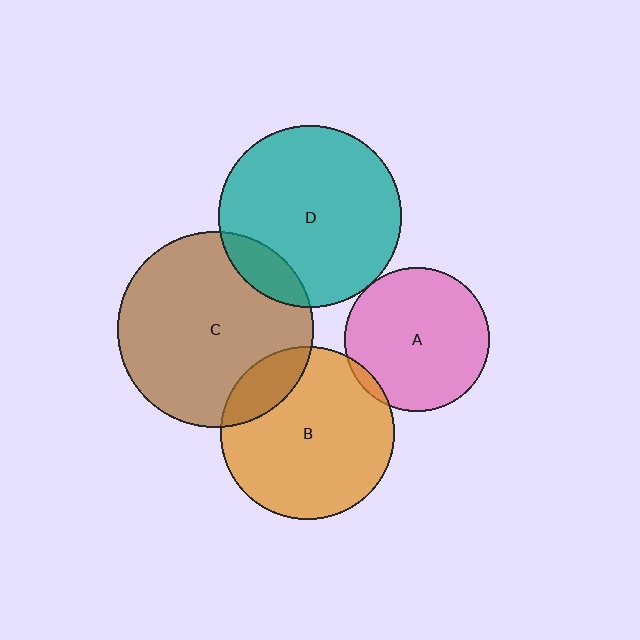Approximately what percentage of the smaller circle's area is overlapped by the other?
Approximately 5%.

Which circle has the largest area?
Circle C (brown).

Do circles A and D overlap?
Yes.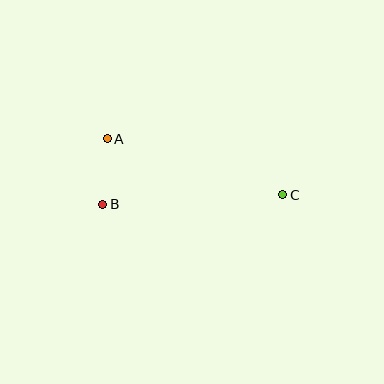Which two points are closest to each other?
Points A and B are closest to each other.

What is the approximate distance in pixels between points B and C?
The distance between B and C is approximately 180 pixels.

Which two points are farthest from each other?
Points A and C are farthest from each other.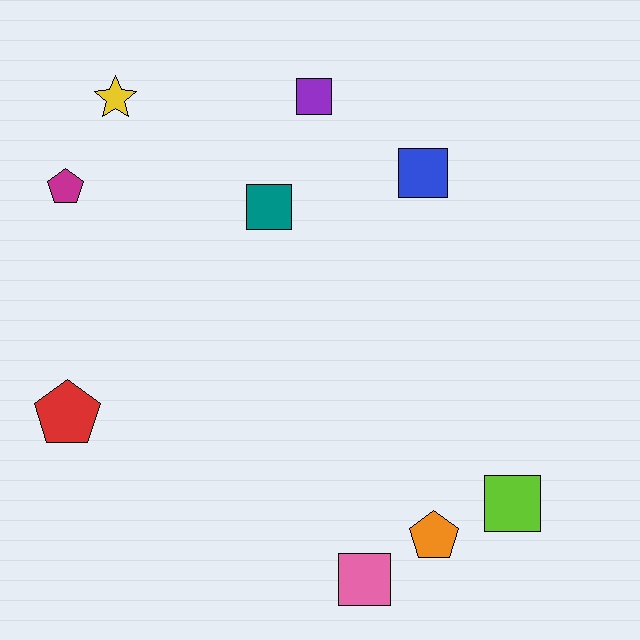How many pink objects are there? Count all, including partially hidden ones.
There is 1 pink object.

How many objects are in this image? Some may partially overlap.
There are 9 objects.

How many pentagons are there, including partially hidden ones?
There are 3 pentagons.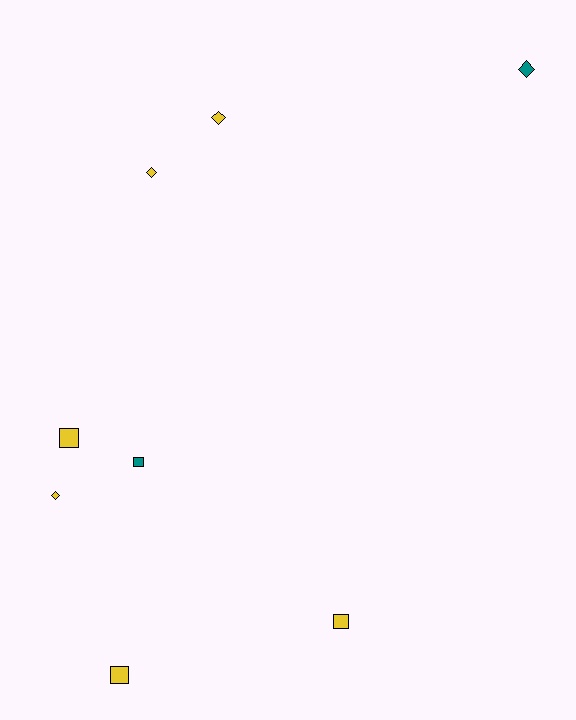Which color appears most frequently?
Yellow, with 6 objects.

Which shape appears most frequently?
Diamond, with 4 objects.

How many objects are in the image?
There are 8 objects.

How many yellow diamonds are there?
There are 3 yellow diamonds.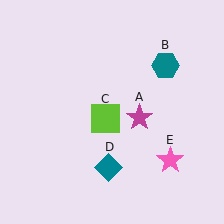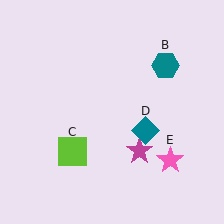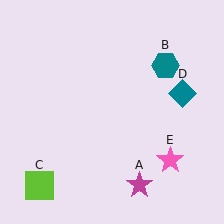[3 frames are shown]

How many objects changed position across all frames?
3 objects changed position: magenta star (object A), lime square (object C), teal diamond (object D).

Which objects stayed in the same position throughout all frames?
Teal hexagon (object B) and pink star (object E) remained stationary.